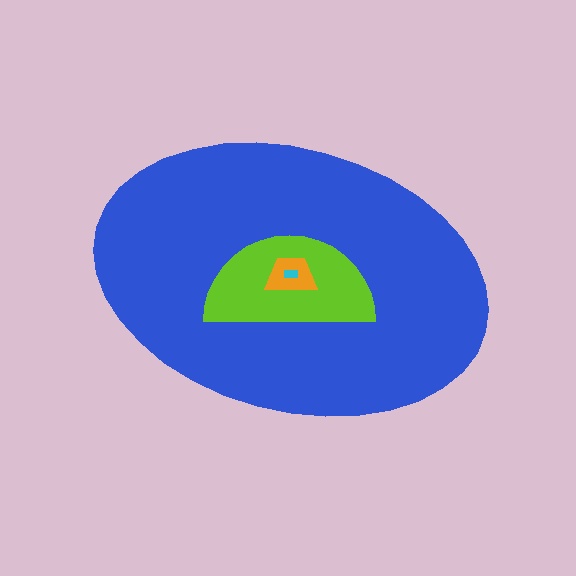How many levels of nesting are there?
4.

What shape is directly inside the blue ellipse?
The lime semicircle.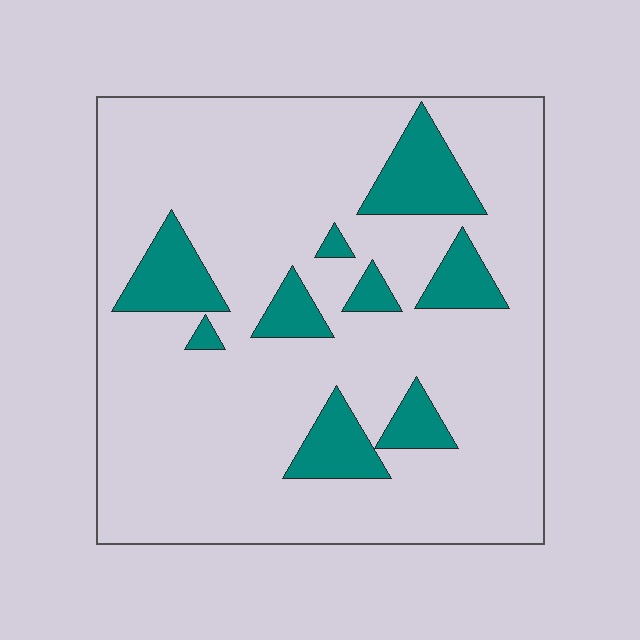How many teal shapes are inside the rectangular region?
9.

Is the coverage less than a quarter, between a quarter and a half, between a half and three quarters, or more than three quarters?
Less than a quarter.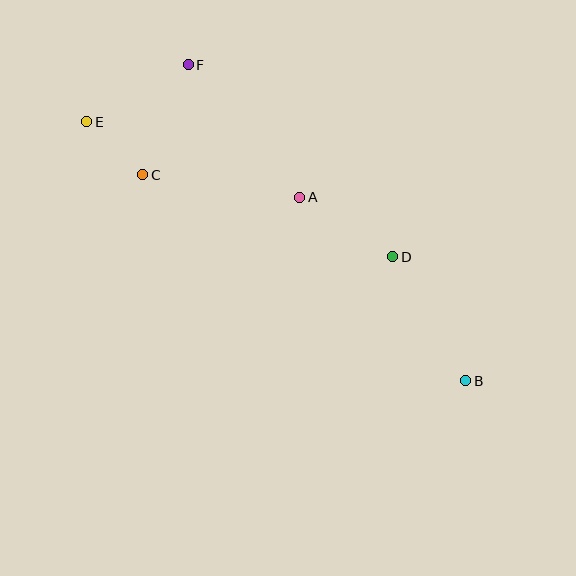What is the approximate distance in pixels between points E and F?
The distance between E and F is approximately 116 pixels.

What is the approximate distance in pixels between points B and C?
The distance between B and C is approximately 383 pixels.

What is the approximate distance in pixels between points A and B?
The distance between A and B is approximately 247 pixels.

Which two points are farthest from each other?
Points B and E are farthest from each other.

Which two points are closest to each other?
Points C and E are closest to each other.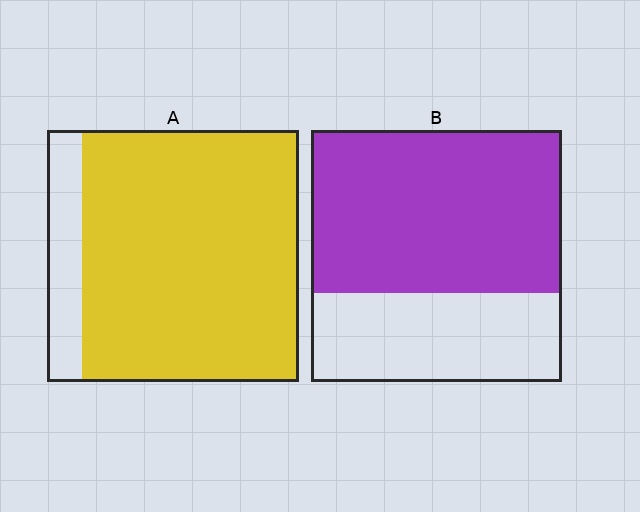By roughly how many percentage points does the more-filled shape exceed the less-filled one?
By roughly 20 percentage points (A over B).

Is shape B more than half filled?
Yes.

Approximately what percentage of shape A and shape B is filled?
A is approximately 85% and B is approximately 65%.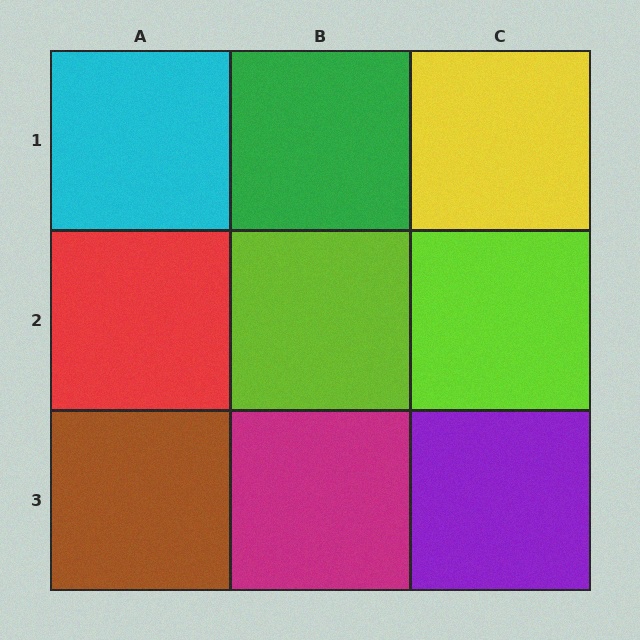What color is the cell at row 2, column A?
Red.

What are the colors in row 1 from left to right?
Cyan, green, yellow.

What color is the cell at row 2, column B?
Lime.